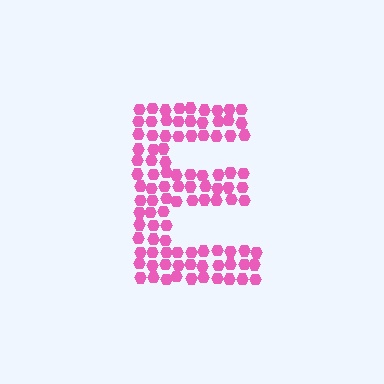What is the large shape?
The large shape is the letter E.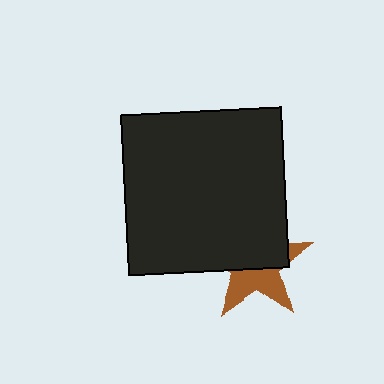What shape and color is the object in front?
The object in front is a black square.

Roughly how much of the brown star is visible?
A small part of it is visible (roughly 44%).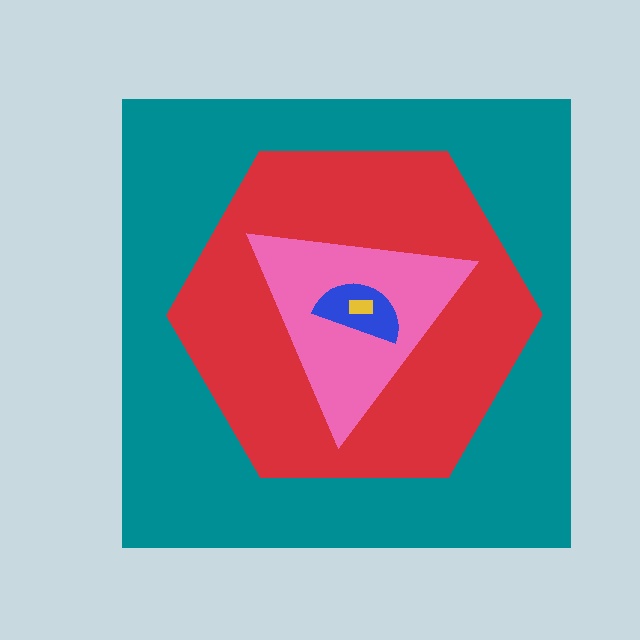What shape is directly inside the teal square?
The red hexagon.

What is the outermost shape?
The teal square.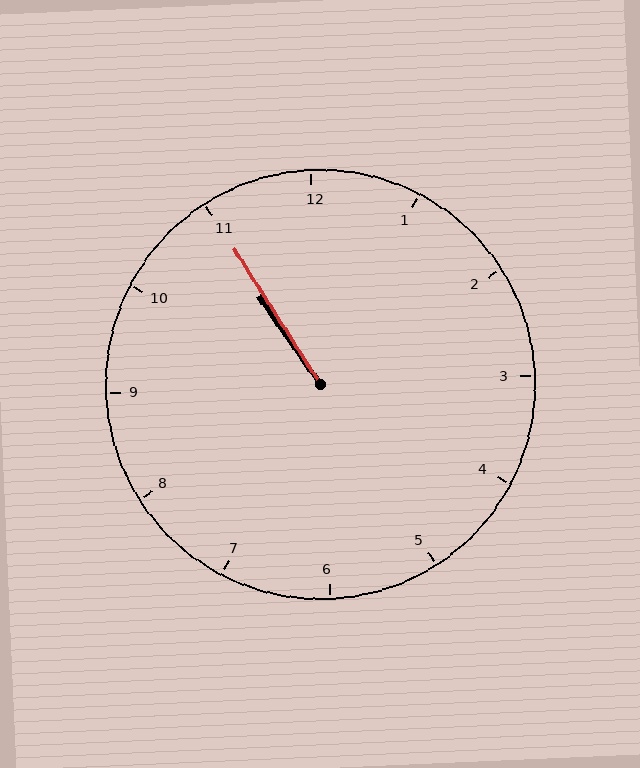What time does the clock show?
10:55.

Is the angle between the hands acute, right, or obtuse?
It is acute.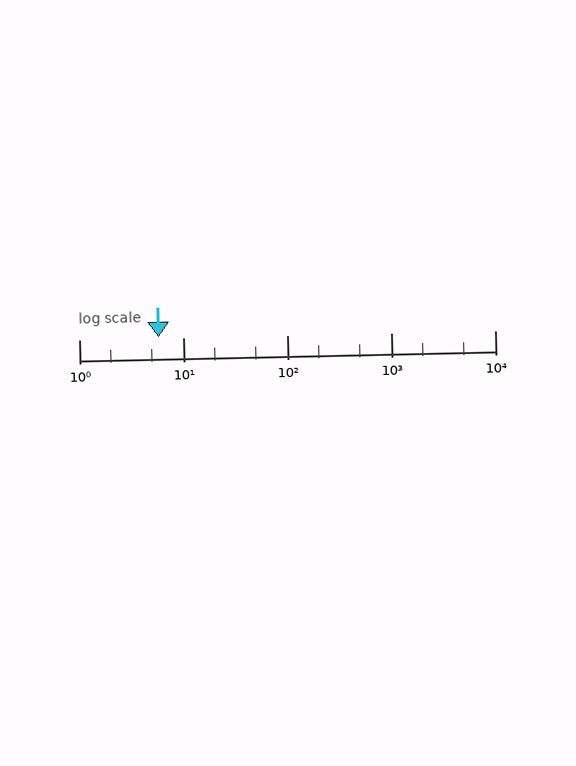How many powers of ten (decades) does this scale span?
The scale spans 4 decades, from 1 to 10000.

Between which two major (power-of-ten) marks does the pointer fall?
The pointer is between 1 and 10.